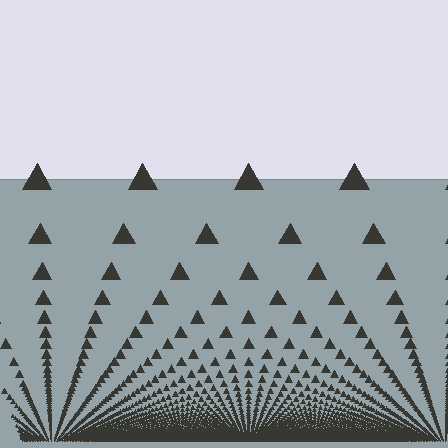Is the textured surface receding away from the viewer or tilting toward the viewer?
The surface appears to tilt toward the viewer. Texture elements get larger and sparser toward the top.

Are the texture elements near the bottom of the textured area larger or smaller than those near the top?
Smaller. The gradient is inverted — elements near the bottom are smaller and denser.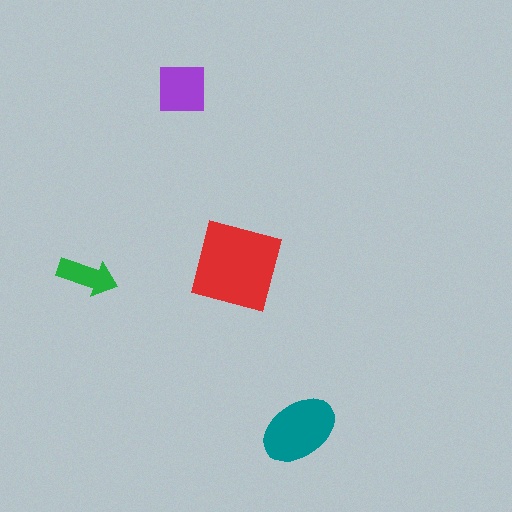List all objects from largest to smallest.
The red square, the teal ellipse, the purple square, the green arrow.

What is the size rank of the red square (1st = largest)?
1st.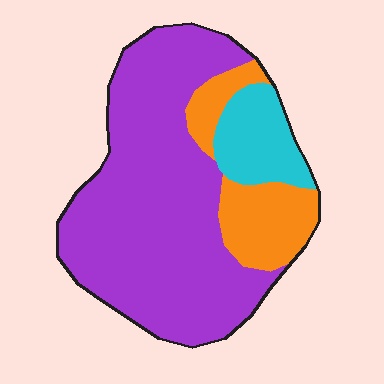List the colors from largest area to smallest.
From largest to smallest: purple, orange, cyan.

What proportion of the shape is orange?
Orange takes up about one sixth (1/6) of the shape.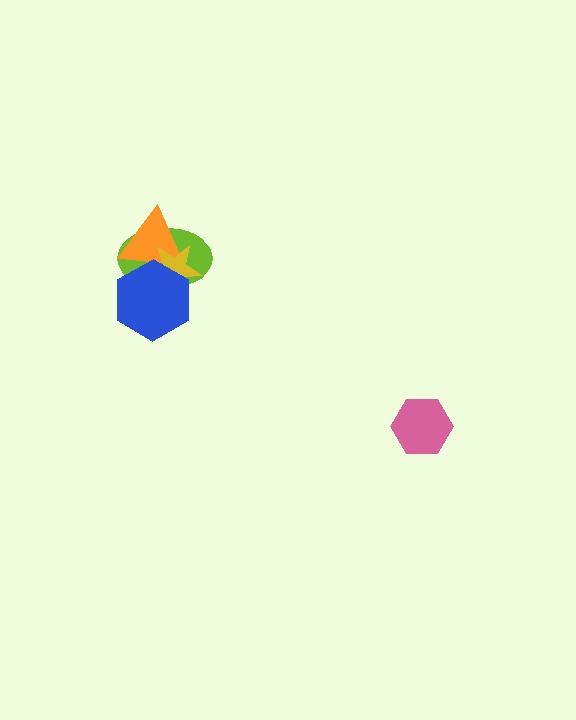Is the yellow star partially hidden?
Yes, it is partially covered by another shape.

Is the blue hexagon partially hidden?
No, no other shape covers it.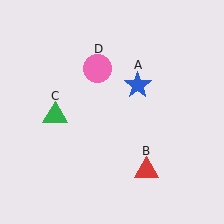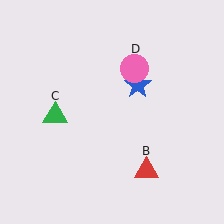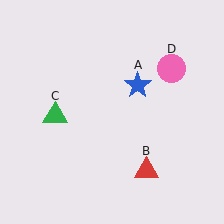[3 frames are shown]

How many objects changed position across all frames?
1 object changed position: pink circle (object D).